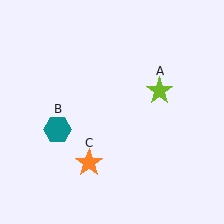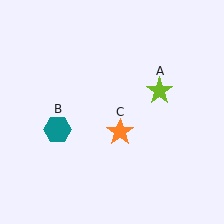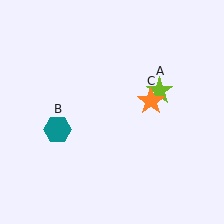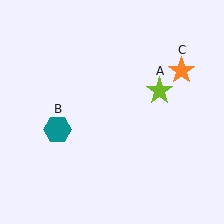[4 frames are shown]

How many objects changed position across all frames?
1 object changed position: orange star (object C).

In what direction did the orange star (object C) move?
The orange star (object C) moved up and to the right.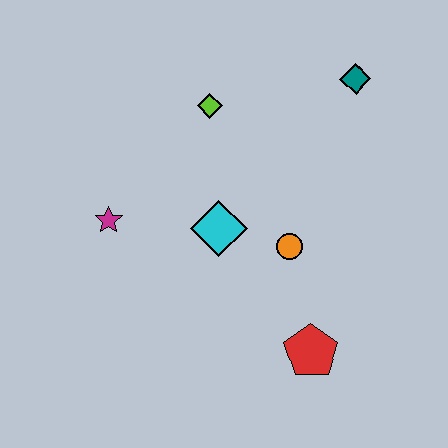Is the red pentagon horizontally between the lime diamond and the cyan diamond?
No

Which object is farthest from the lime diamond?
The red pentagon is farthest from the lime diamond.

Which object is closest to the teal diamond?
The lime diamond is closest to the teal diamond.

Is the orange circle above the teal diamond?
No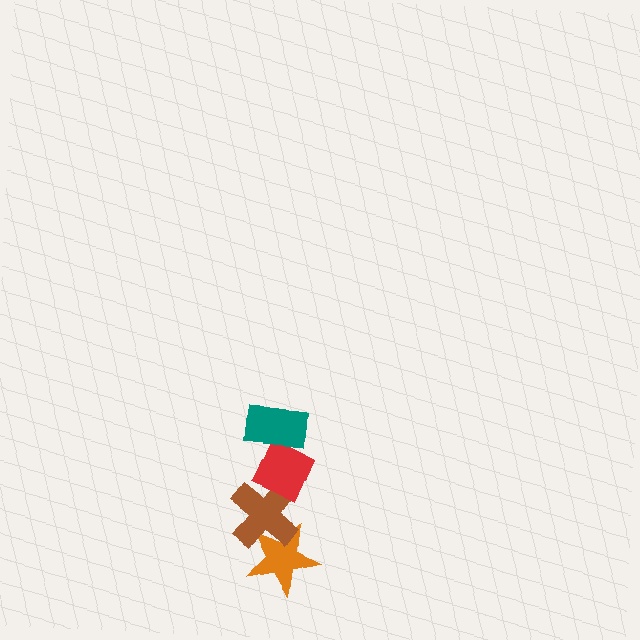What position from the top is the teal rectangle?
The teal rectangle is 1st from the top.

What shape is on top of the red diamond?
The teal rectangle is on top of the red diamond.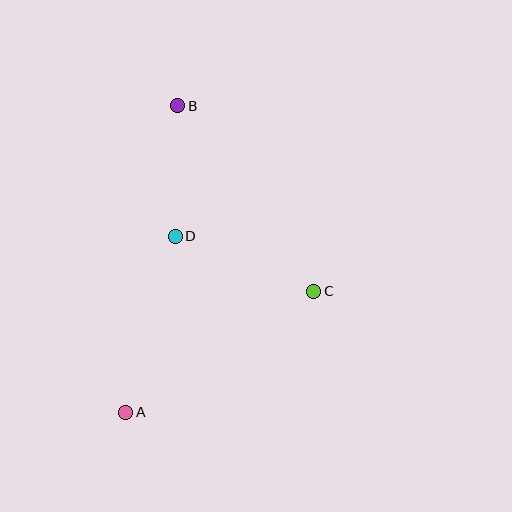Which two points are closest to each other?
Points B and D are closest to each other.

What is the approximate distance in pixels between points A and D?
The distance between A and D is approximately 183 pixels.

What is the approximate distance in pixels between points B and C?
The distance between B and C is approximately 230 pixels.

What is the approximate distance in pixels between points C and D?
The distance between C and D is approximately 149 pixels.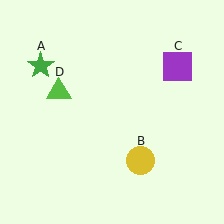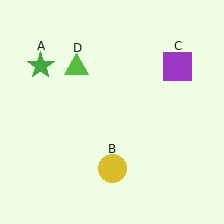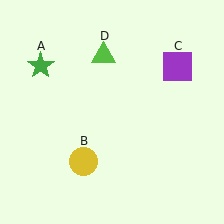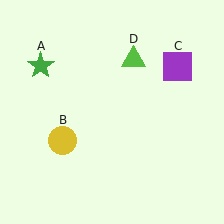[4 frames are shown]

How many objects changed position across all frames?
2 objects changed position: yellow circle (object B), lime triangle (object D).